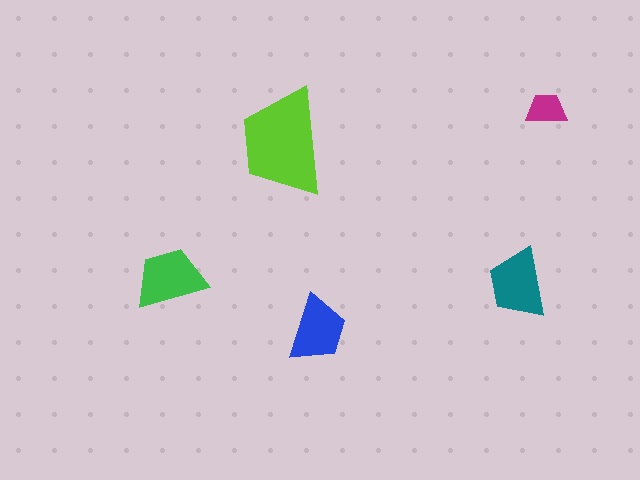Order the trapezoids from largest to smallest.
the lime one, the green one, the teal one, the blue one, the magenta one.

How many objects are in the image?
There are 5 objects in the image.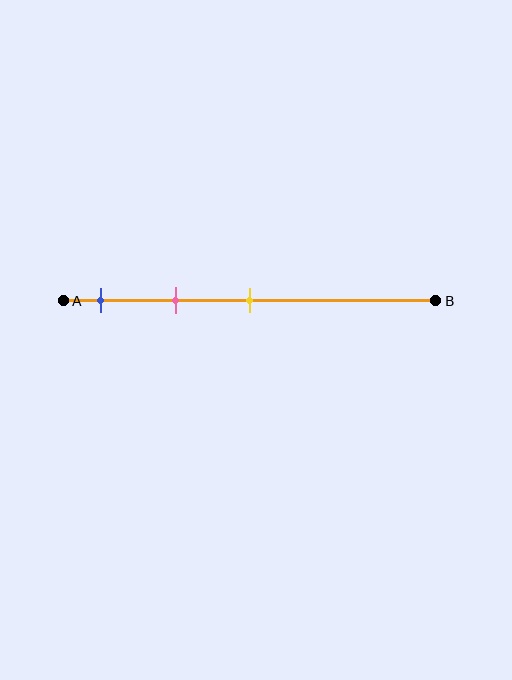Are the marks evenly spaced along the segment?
Yes, the marks are approximately evenly spaced.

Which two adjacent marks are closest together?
The blue and pink marks are the closest adjacent pair.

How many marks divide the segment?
There are 3 marks dividing the segment.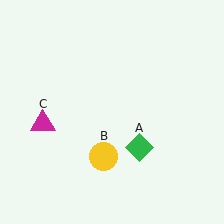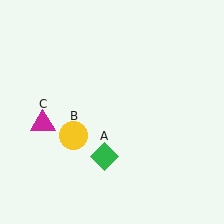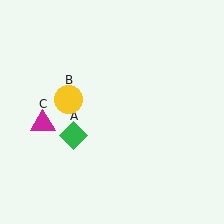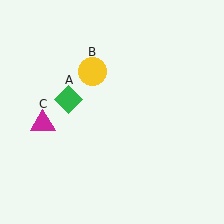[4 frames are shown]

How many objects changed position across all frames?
2 objects changed position: green diamond (object A), yellow circle (object B).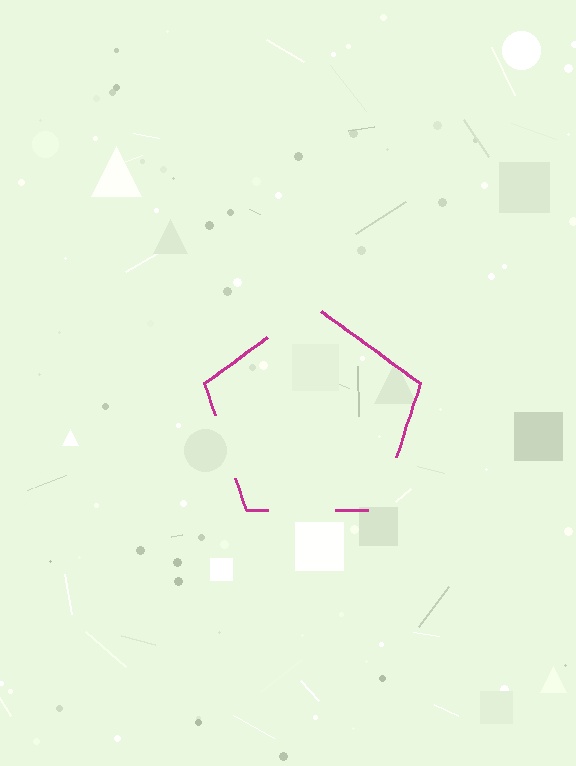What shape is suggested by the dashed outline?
The dashed outline suggests a pentagon.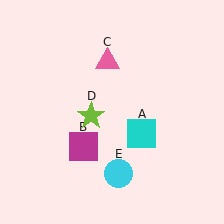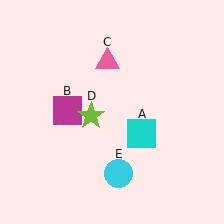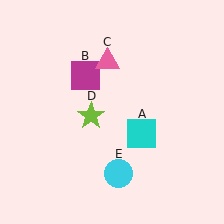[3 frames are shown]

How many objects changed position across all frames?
1 object changed position: magenta square (object B).